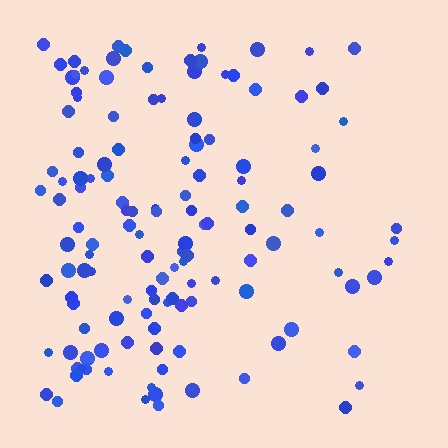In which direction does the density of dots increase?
From right to left, with the left side densest.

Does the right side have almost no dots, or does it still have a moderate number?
Still a moderate number, just noticeably fewer than the left.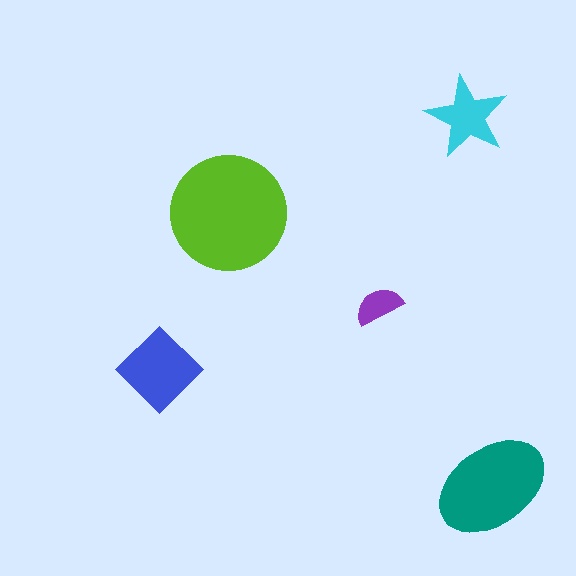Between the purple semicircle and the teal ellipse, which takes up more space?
The teal ellipse.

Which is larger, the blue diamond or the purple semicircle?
The blue diamond.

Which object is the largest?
The lime circle.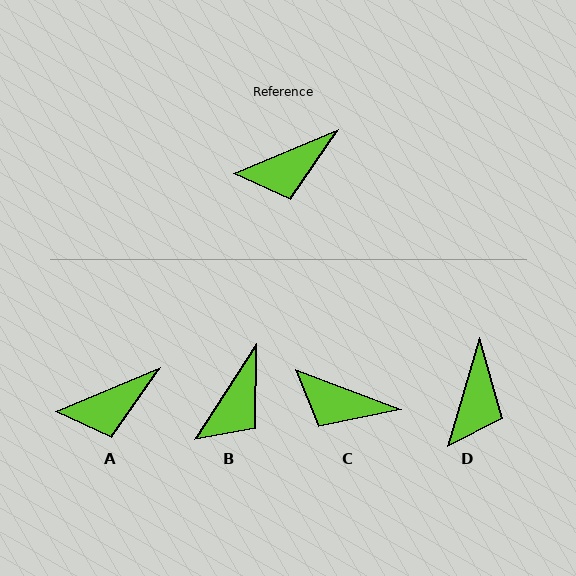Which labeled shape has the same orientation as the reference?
A.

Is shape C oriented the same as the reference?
No, it is off by about 44 degrees.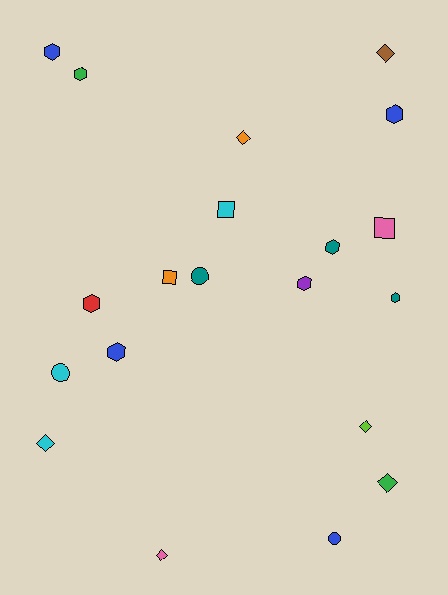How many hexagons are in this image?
There are 8 hexagons.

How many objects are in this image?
There are 20 objects.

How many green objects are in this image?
There are 2 green objects.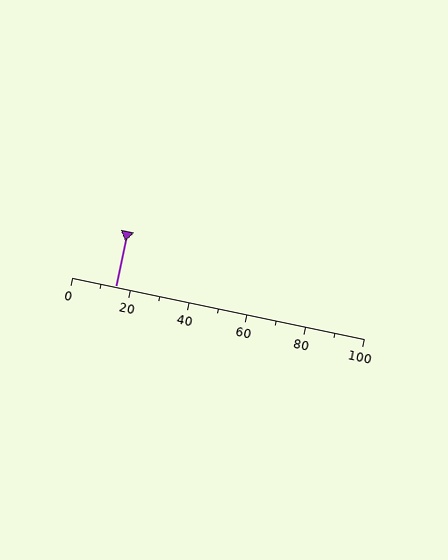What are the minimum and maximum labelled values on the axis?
The axis runs from 0 to 100.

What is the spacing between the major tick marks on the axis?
The major ticks are spaced 20 apart.